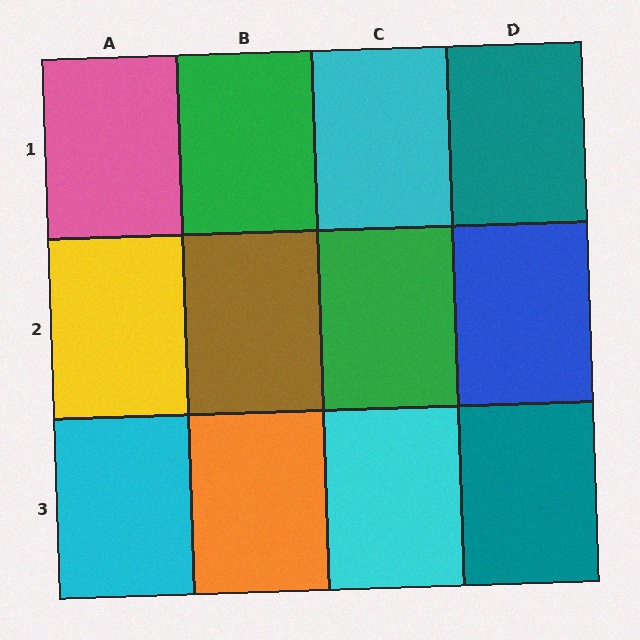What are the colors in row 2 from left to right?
Yellow, brown, green, blue.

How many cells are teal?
2 cells are teal.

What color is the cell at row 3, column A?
Cyan.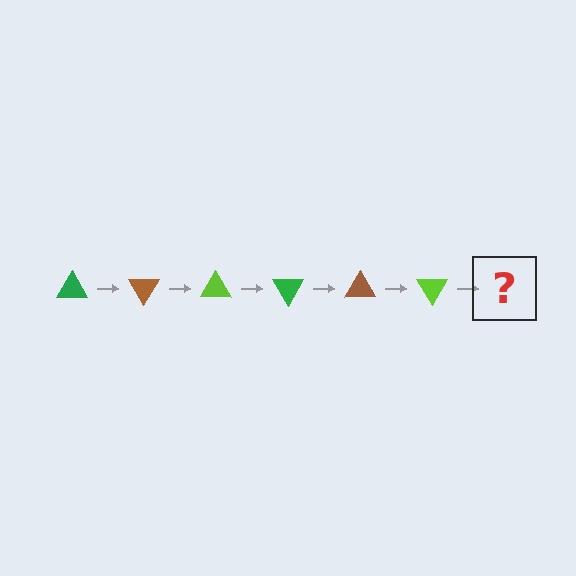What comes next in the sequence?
The next element should be a green triangle, rotated 360 degrees from the start.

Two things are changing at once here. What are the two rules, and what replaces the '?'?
The two rules are that it rotates 60 degrees each step and the color cycles through green, brown, and lime. The '?' should be a green triangle, rotated 360 degrees from the start.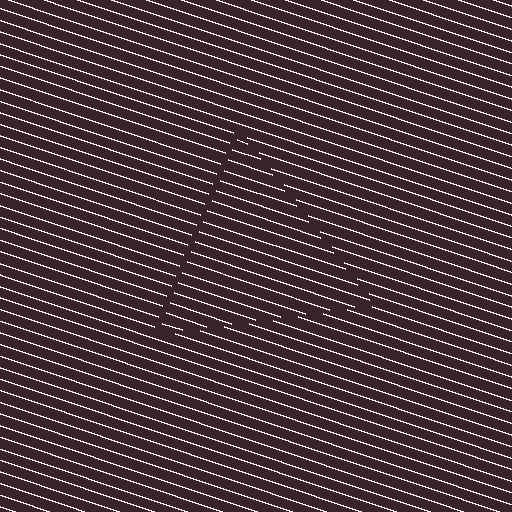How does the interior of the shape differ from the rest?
The interior of the shape contains the same grating, shifted by half a period — the contour is defined by the phase discontinuity where line-ends from the inner and outer gratings abut.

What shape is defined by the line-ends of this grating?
An illusory triangle. The interior of the shape contains the same grating, shifted by half a period — the contour is defined by the phase discontinuity where line-ends from the inner and outer gratings abut.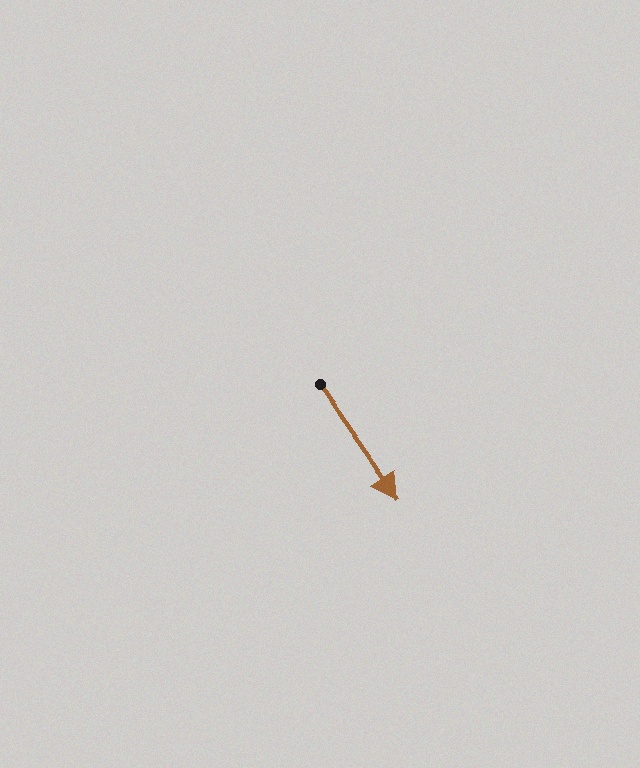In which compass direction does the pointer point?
Southeast.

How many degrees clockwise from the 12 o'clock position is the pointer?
Approximately 145 degrees.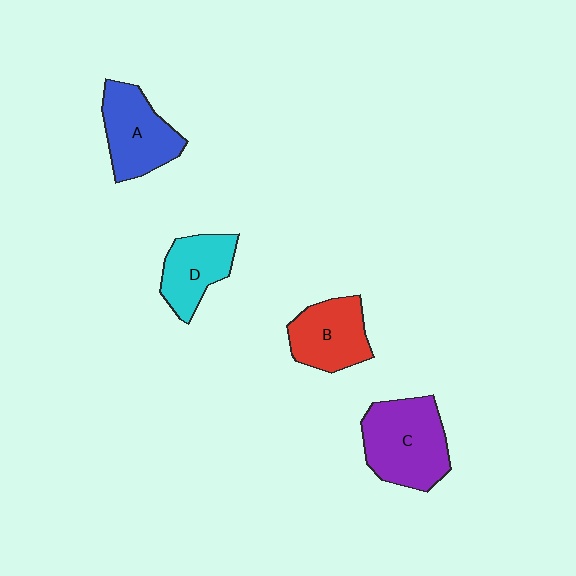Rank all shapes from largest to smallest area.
From largest to smallest: C (purple), A (blue), B (red), D (cyan).